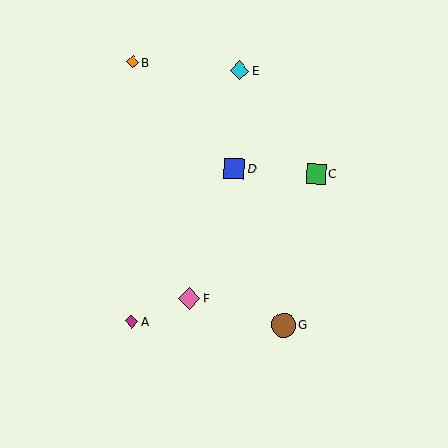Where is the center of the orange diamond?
The center of the orange diamond is at (133, 62).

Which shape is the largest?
The brown circle (labeled G) is the largest.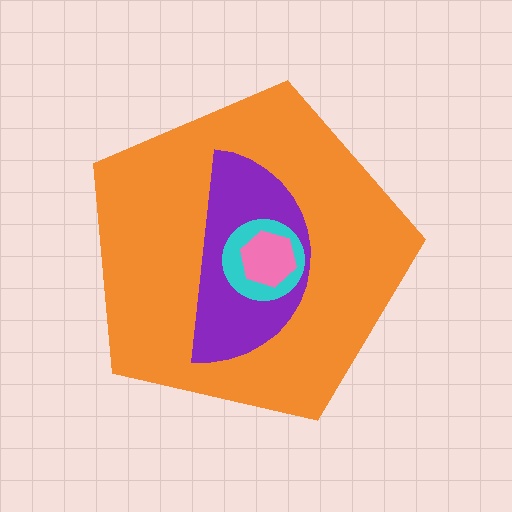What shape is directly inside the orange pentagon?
The purple semicircle.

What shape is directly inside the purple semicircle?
The cyan circle.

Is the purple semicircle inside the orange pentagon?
Yes.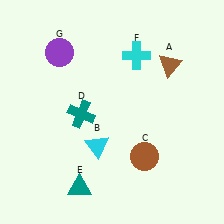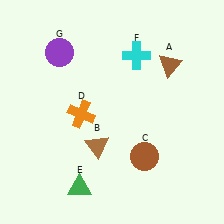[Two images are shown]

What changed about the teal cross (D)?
In Image 1, D is teal. In Image 2, it changed to orange.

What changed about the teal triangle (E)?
In Image 1, E is teal. In Image 2, it changed to green.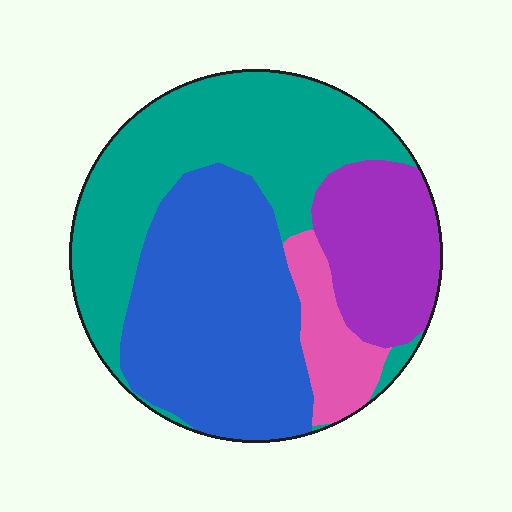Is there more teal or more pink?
Teal.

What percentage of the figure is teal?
Teal covers around 35% of the figure.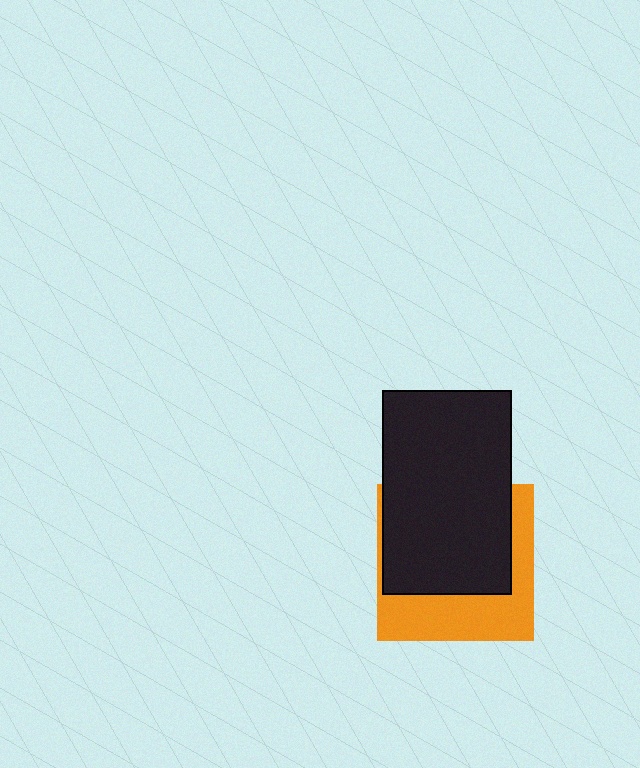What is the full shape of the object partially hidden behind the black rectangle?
The partially hidden object is an orange square.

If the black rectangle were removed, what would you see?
You would see the complete orange square.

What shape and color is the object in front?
The object in front is a black rectangle.